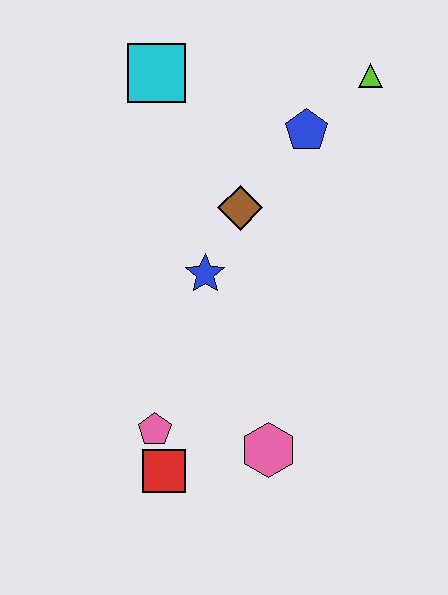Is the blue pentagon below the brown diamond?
No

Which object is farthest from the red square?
The lime triangle is farthest from the red square.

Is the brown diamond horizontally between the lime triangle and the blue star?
Yes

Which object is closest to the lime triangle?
The blue pentagon is closest to the lime triangle.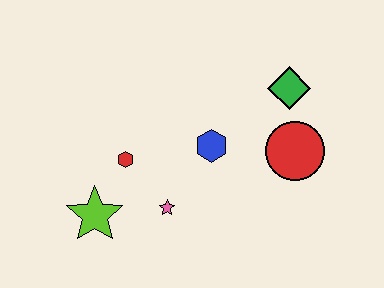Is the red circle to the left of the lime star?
No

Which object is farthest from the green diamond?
The lime star is farthest from the green diamond.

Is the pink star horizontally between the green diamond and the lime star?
Yes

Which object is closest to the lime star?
The red hexagon is closest to the lime star.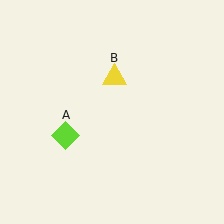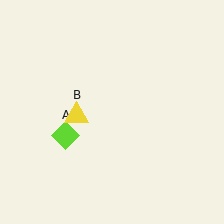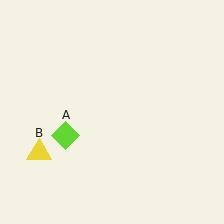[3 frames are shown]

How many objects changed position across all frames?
1 object changed position: yellow triangle (object B).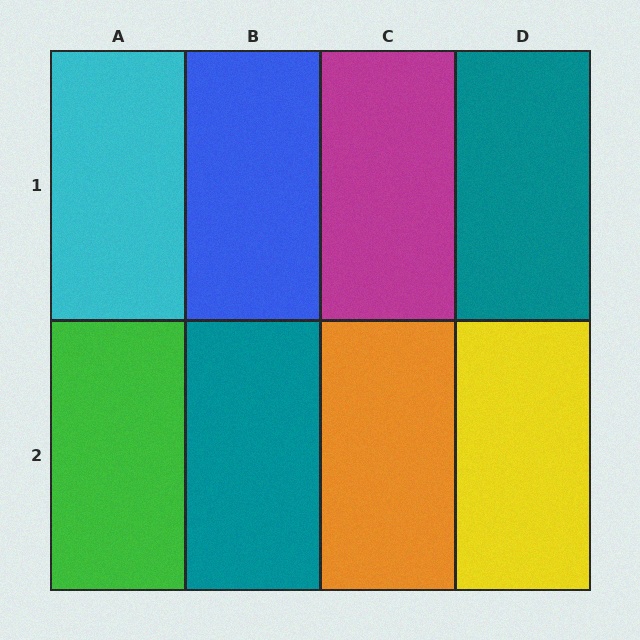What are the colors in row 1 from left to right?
Cyan, blue, magenta, teal.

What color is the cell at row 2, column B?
Teal.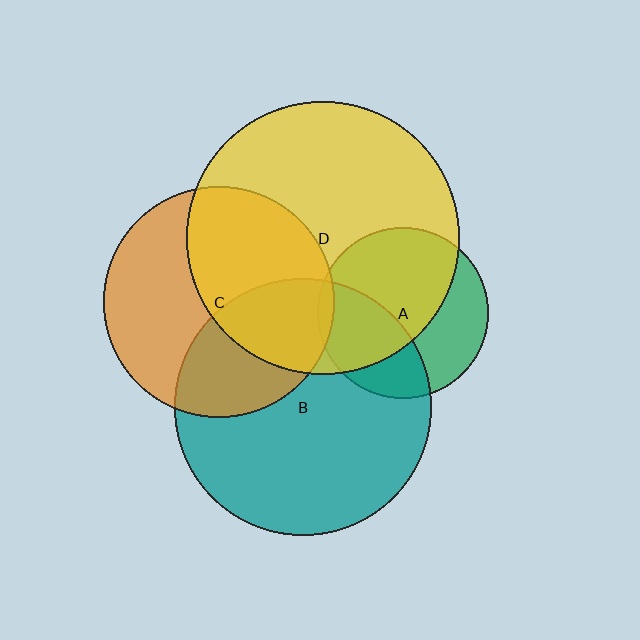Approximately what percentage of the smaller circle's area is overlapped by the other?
Approximately 35%.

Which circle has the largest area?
Circle D (yellow).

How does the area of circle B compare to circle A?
Approximately 2.3 times.